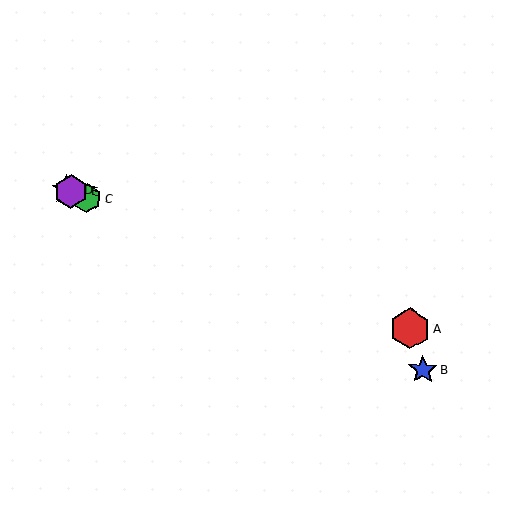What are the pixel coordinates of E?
Object E is at (71, 192).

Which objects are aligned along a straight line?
Objects A, C, D, E are aligned along a straight line.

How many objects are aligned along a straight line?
4 objects (A, C, D, E) are aligned along a straight line.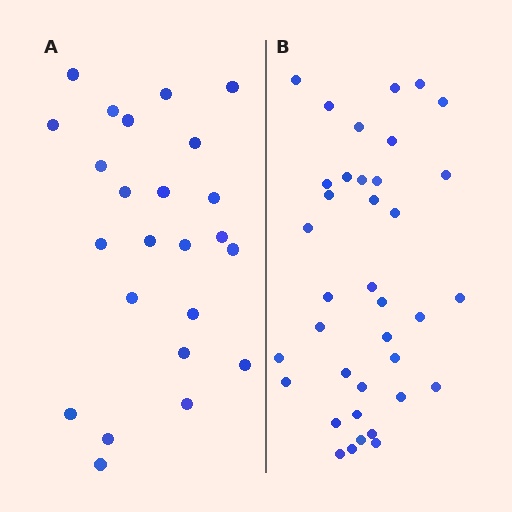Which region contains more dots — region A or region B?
Region B (the right region) has more dots.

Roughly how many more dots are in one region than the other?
Region B has approximately 15 more dots than region A.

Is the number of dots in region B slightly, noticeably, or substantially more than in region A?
Region B has substantially more. The ratio is roughly 1.5 to 1.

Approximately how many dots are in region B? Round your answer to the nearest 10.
About 40 dots. (The exact count is 37, which rounds to 40.)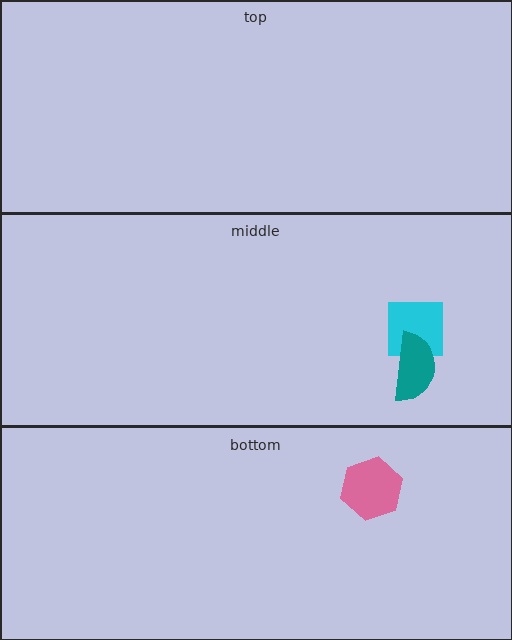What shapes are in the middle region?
The cyan square, the teal semicircle.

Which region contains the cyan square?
The middle region.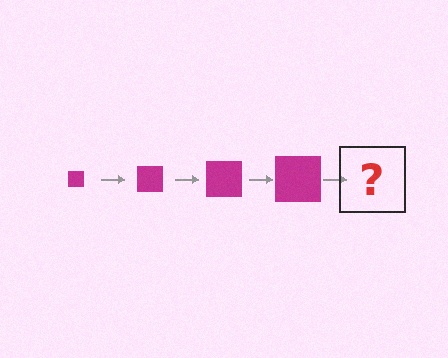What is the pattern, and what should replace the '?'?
The pattern is that the square gets progressively larger each step. The '?' should be a magenta square, larger than the previous one.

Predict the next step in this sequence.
The next step is a magenta square, larger than the previous one.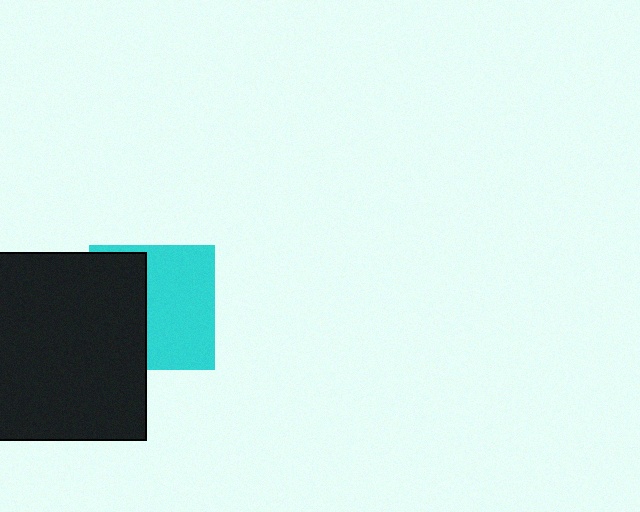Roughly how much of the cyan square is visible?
About half of it is visible (roughly 56%).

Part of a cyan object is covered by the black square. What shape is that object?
It is a square.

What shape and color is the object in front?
The object in front is a black square.